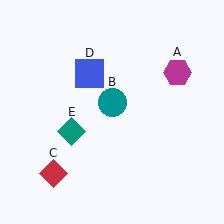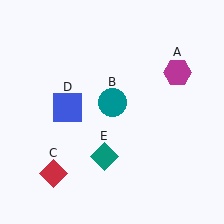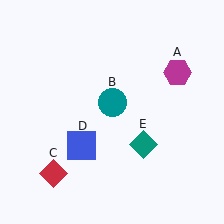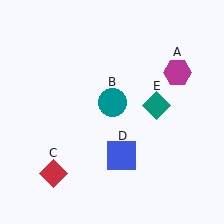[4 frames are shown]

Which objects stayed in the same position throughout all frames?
Magenta hexagon (object A) and teal circle (object B) and red diamond (object C) remained stationary.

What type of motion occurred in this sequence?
The blue square (object D), teal diamond (object E) rotated counterclockwise around the center of the scene.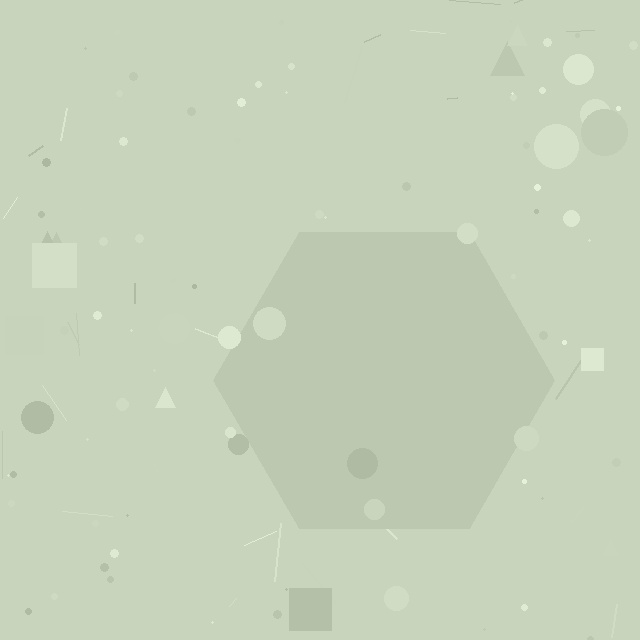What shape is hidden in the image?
A hexagon is hidden in the image.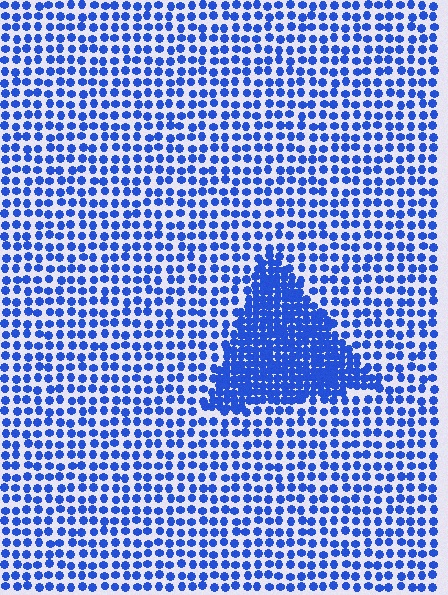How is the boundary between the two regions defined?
The boundary is defined by a change in element density (approximately 2.3x ratio). All elements are the same color, size, and shape.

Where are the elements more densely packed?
The elements are more densely packed inside the triangle boundary.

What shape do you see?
I see a triangle.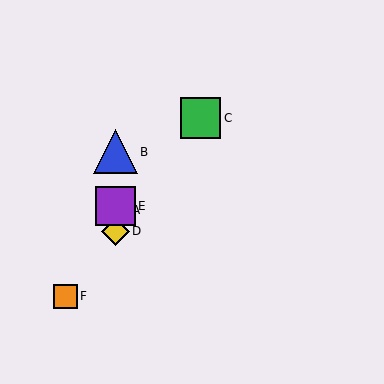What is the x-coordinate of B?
Object B is at x≈115.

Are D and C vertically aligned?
No, D is at x≈115 and C is at x≈201.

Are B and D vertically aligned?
Yes, both are at x≈115.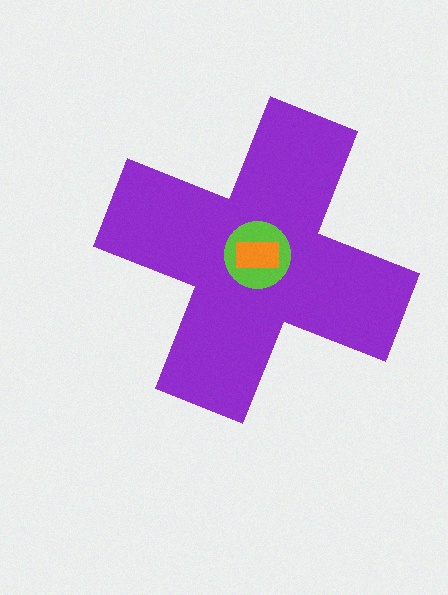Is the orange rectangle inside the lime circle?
Yes.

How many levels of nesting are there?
3.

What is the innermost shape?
The orange rectangle.